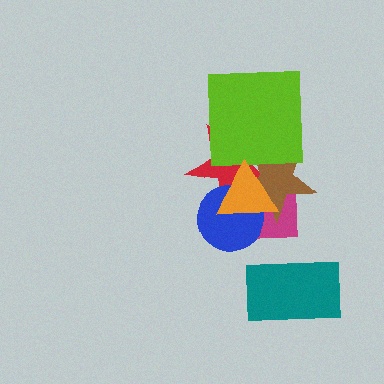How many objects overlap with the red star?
5 objects overlap with the red star.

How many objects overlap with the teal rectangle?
0 objects overlap with the teal rectangle.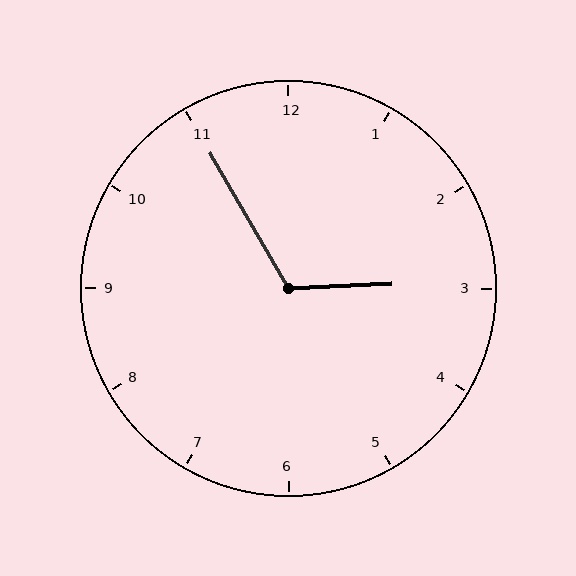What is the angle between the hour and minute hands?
Approximately 118 degrees.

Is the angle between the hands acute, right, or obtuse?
It is obtuse.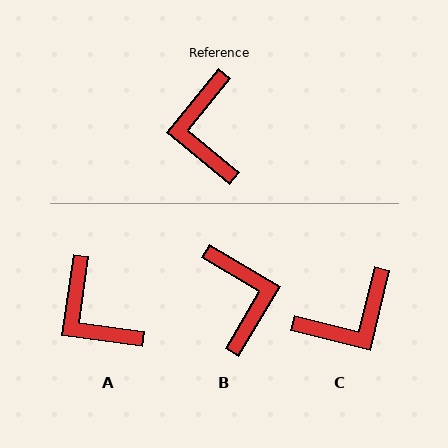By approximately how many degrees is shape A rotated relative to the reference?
Approximately 31 degrees counter-clockwise.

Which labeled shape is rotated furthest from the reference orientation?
B, about 171 degrees away.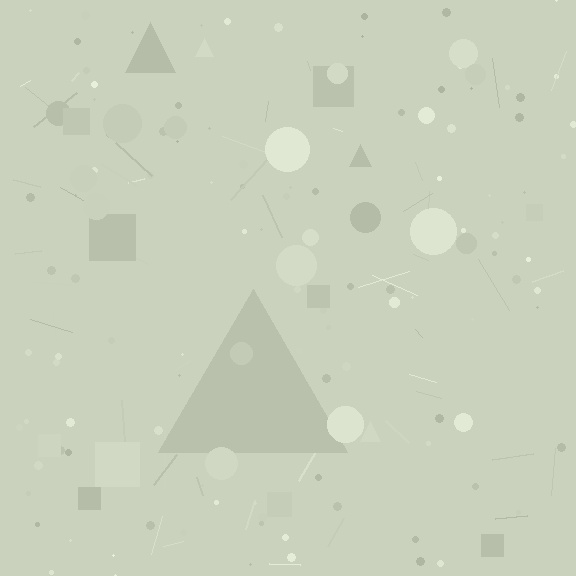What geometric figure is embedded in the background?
A triangle is embedded in the background.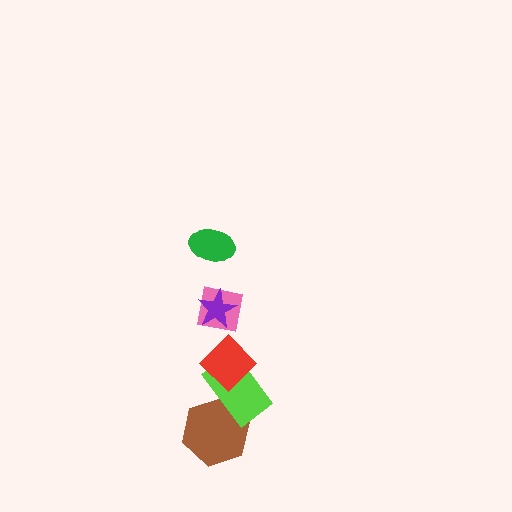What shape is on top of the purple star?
The green ellipse is on top of the purple star.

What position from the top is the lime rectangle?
The lime rectangle is 5th from the top.